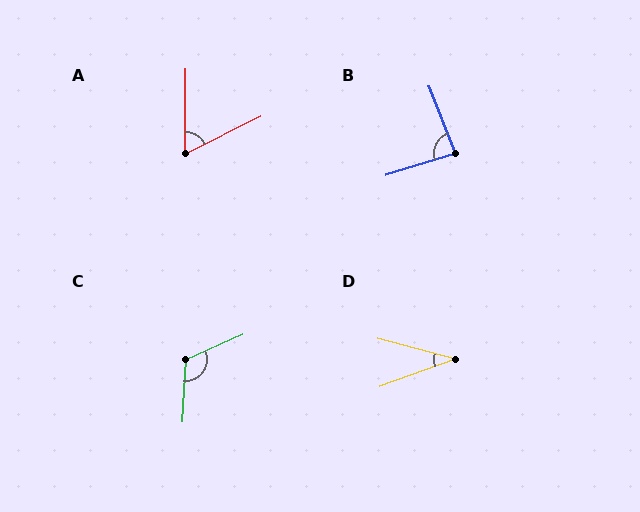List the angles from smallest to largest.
D (35°), A (64°), B (86°), C (117°).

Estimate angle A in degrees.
Approximately 64 degrees.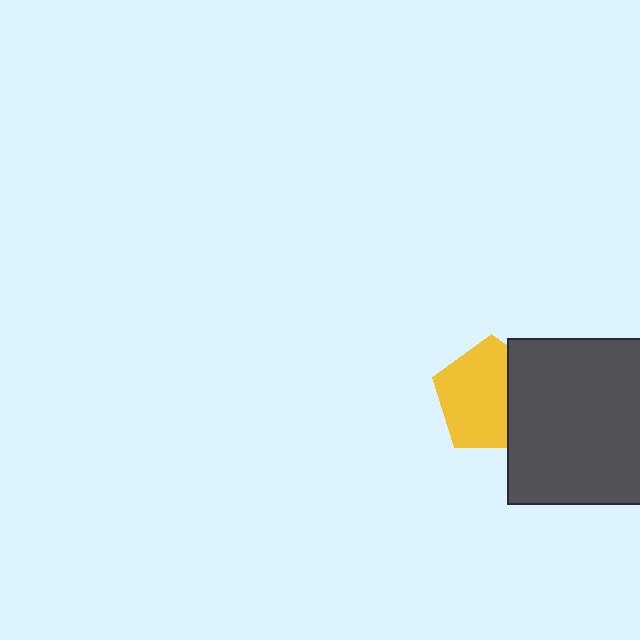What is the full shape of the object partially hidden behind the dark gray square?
The partially hidden object is a yellow pentagon.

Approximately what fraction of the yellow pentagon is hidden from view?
Roughly 32% of the yellow pentagon is hidden behind the dark gray square.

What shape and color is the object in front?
The object in front is a dark gray square.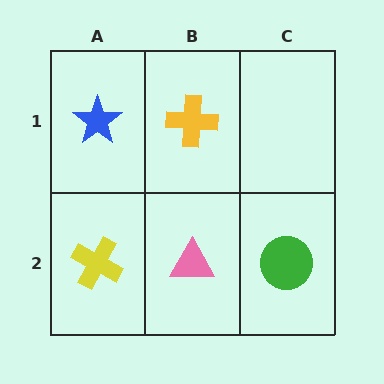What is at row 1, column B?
A yellow cross.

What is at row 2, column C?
A green circle.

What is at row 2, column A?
A yellow cross.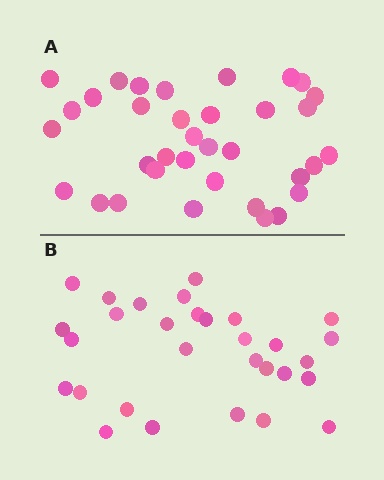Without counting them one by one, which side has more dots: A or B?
Region A (the top region) has more dots.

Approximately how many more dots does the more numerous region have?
Region A has about 5 more dots than region B.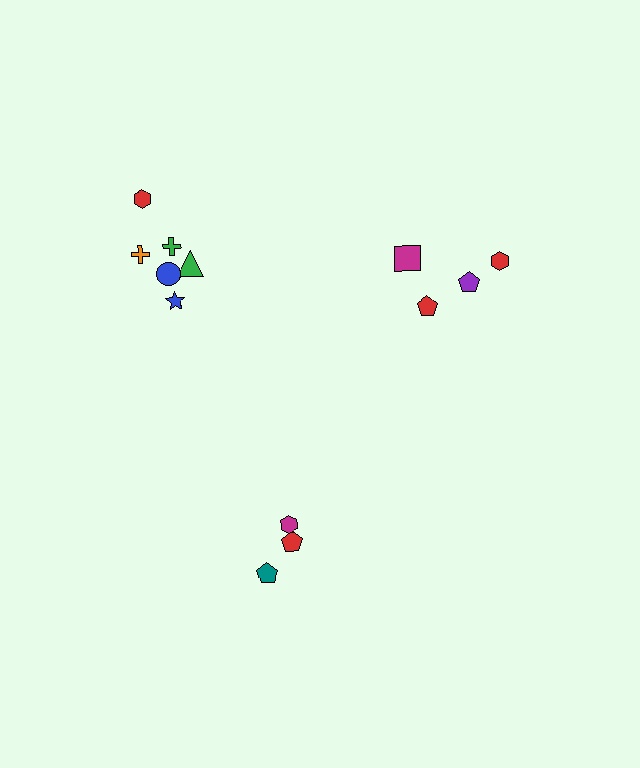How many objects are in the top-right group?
There are 4 objects.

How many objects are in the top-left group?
There are 6 objects.